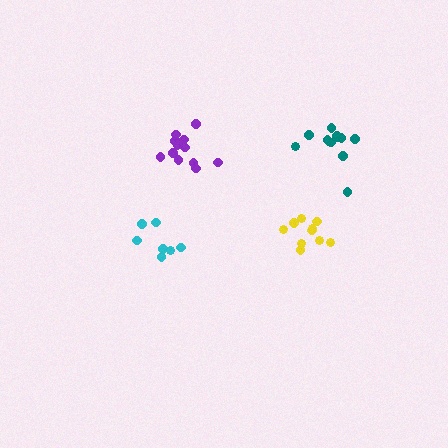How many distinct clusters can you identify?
There are 4 distinct clusters.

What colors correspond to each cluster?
The clusters are colored: purple, yellow, teal, cyan.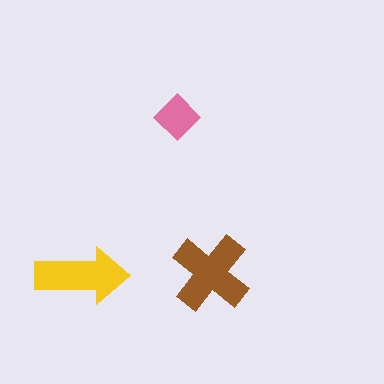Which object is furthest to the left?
The yellow arrow is leftmost.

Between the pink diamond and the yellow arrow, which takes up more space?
The yellow arrow.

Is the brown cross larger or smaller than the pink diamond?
Larger.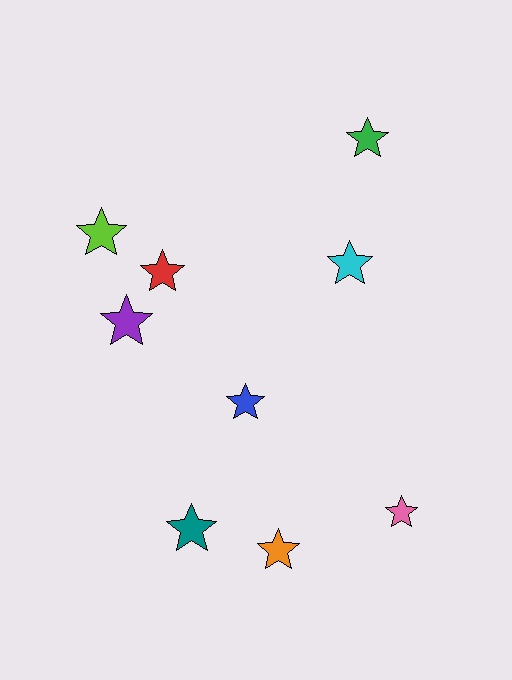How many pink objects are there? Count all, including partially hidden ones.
There is 1 pink object.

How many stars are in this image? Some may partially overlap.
There are 9 stars.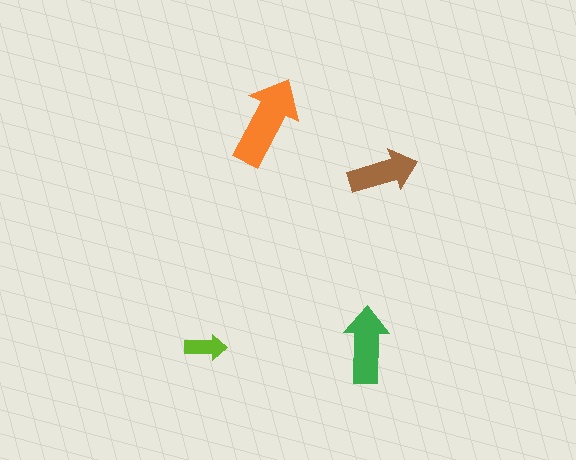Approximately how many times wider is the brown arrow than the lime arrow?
About 1.5 times wider.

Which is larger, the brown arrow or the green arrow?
The green one.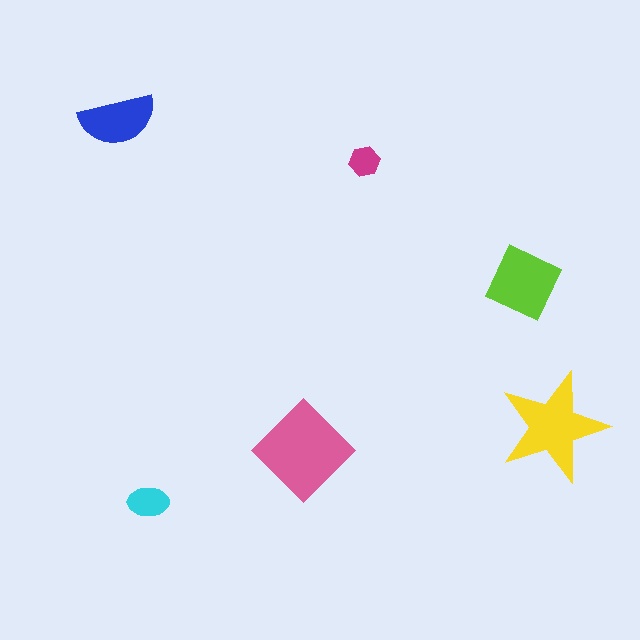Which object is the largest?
The pink diamond.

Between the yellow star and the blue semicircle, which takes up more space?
The yellow star.